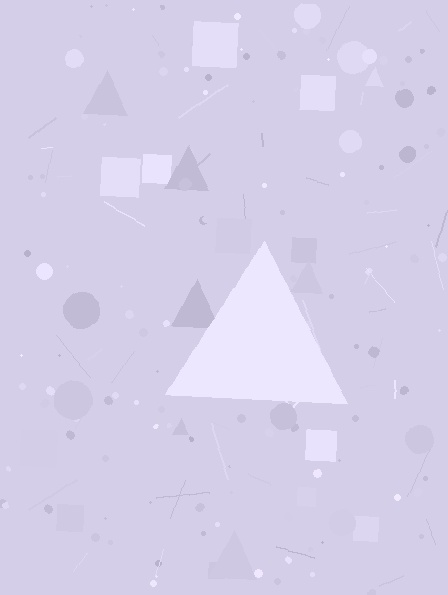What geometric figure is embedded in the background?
A triangle is embedded in the background.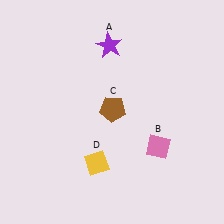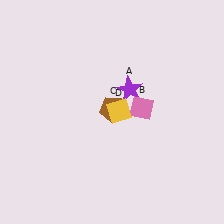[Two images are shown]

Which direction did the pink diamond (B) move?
The pink diamond (B) moved up.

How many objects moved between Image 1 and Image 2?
3 objects moved between the two images.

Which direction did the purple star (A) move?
The purple star (A) moved down.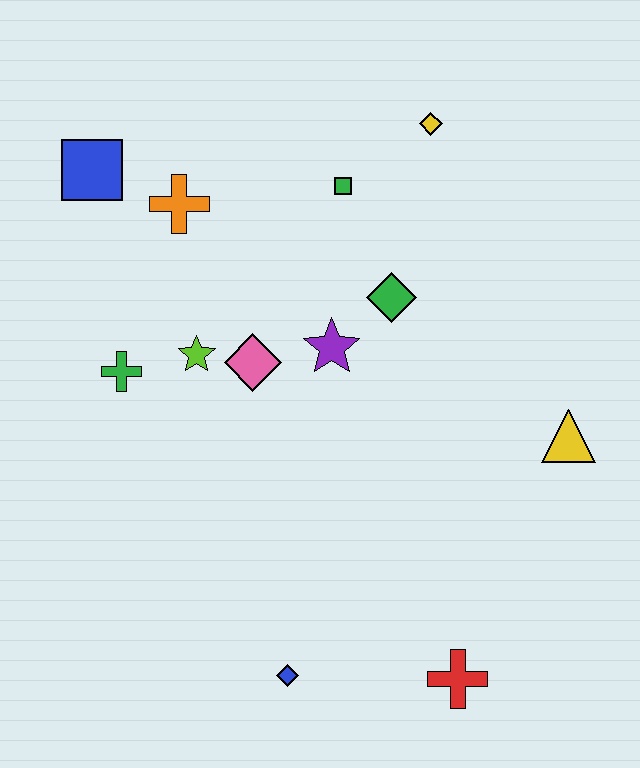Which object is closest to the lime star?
The pink diamond is closest to the lime star.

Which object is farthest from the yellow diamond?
The blue diamond is farthest from the yellow diamond.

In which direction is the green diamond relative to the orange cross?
The green diamond is to the right of the orange cross.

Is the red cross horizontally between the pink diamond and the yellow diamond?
No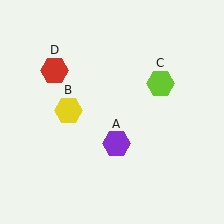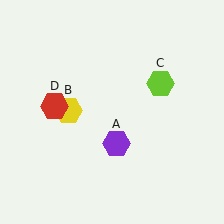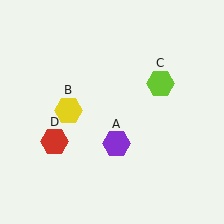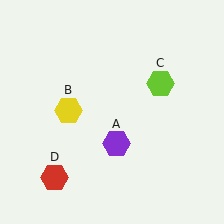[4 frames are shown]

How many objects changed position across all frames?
1 object changed position: red hexagon (object D).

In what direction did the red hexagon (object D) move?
The red hexagon (object D) moved down.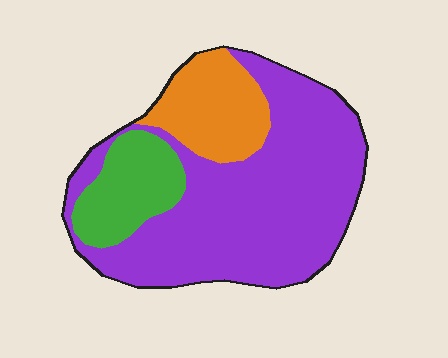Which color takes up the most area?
Purple, at roughly 65%.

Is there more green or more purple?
Purple.